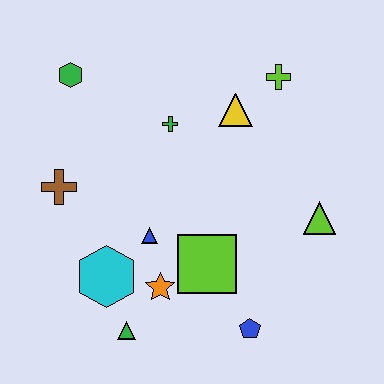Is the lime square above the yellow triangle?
No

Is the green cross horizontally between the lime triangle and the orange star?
Yes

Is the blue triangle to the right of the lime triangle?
No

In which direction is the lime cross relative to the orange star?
The lime cross is above the orange star.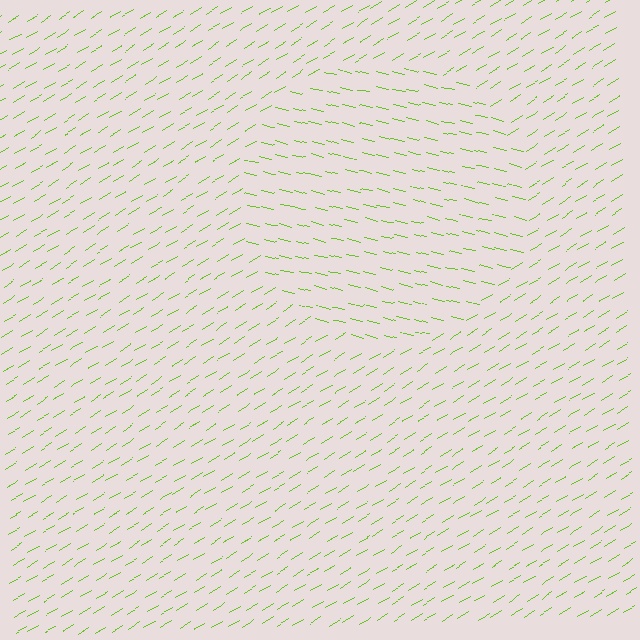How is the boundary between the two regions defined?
The boundary is defined purely by a change in line orientation (approximately 45 degrees difference). All lines are the same color and thickness.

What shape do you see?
I see a circle.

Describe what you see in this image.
The image is filled with small lime line segments. A circle region in the image has lines oriented differently from the surrounding lines, creating a visible texture boundary.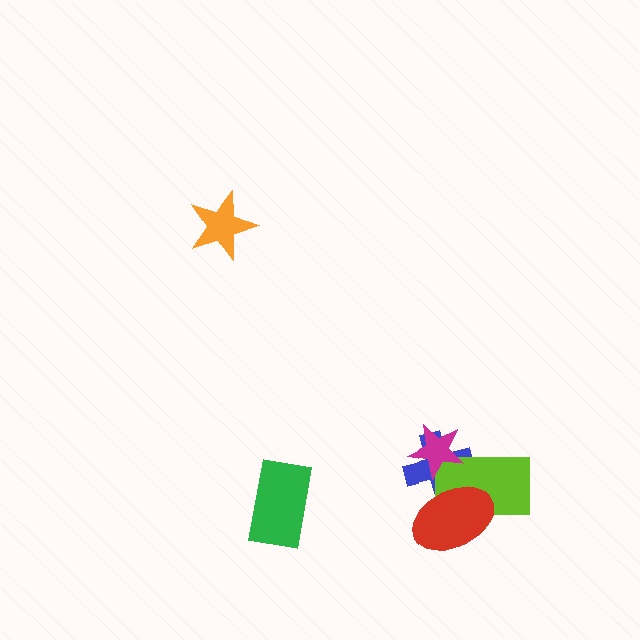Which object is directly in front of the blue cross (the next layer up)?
The lime rectangle is directly in front of the blue cross.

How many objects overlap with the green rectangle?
0 objects overlap with the green rectangle.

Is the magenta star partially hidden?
No, no other shape covers it.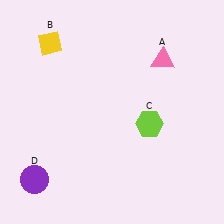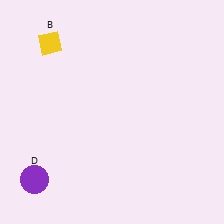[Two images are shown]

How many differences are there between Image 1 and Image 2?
There are 2 differences between the two images.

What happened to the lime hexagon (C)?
The lime hexagon (C) was removed in Image 2. It was in the bottom-right area of Image 1.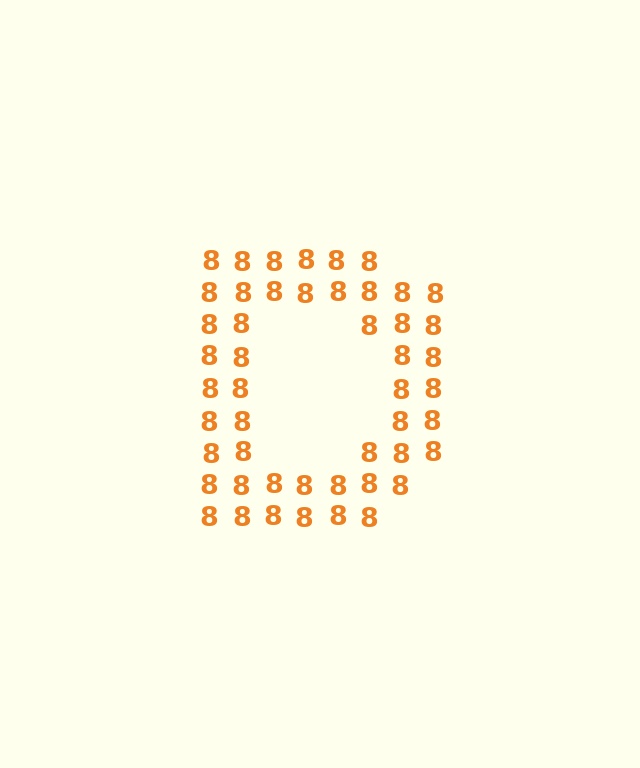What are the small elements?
The small elements are digit 8's.